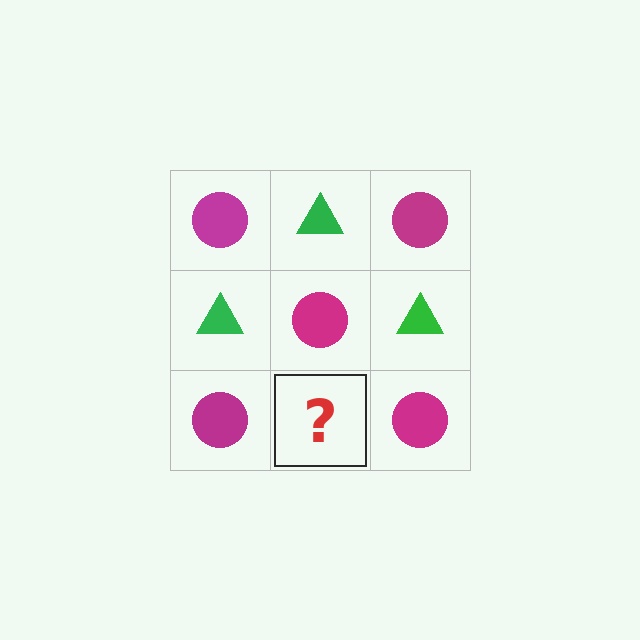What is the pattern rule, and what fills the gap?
The rule is that it alternates magenta circle and green triangle in a checkerboard pattern. The gap should be filled with a green triangle.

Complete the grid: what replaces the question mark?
The question mark should be replaced with a green triangle.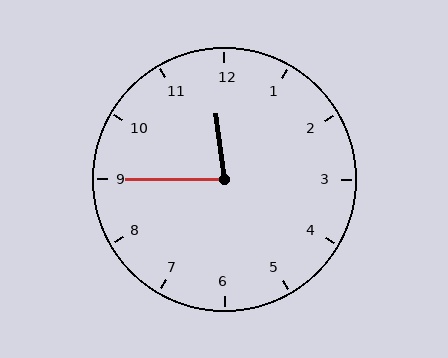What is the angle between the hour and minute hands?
Approximately 82 degrees.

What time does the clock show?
11:45.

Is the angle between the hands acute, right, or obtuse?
It is acute.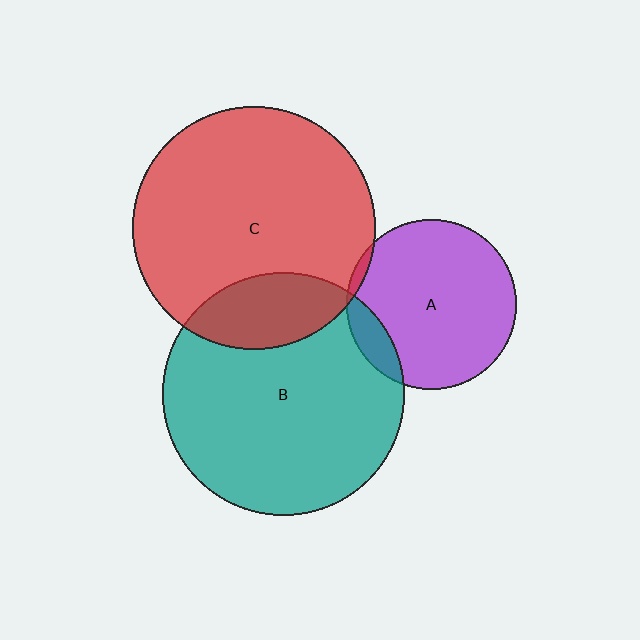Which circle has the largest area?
Circle B (teal).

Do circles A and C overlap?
Yes.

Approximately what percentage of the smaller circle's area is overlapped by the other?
Approximately 5%.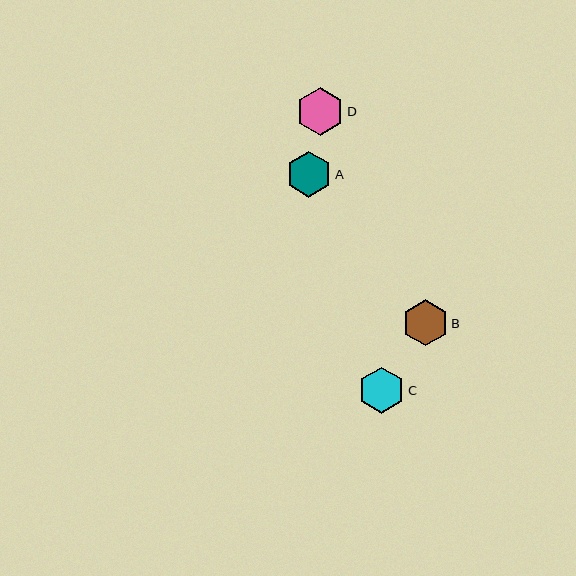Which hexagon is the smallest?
Hexagon A is the smallest with a size of approximately 46 pixels.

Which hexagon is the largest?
Hexagon D is the largest with a size of approximately 47 pixels.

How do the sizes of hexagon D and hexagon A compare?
Hexagon D and hexagon A are approximately the same size.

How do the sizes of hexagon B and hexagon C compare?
Hexagon B and hexagon C are approximately the same size.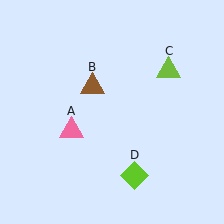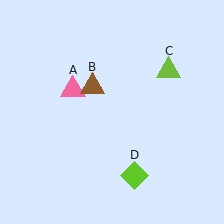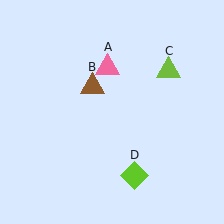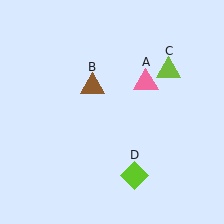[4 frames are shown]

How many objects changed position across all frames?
1 object changed position: pink triangle (object A).